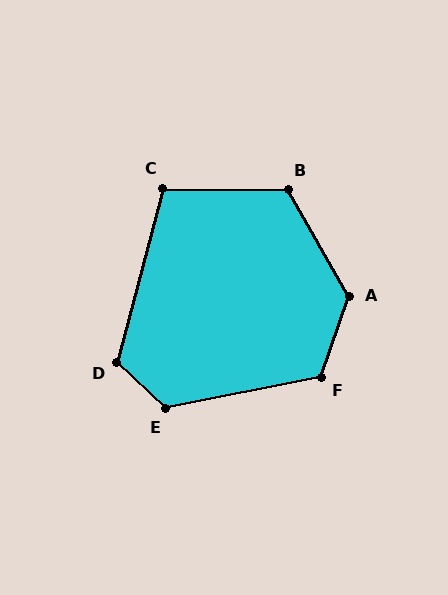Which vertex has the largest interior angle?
A, at approximately 131 degrees.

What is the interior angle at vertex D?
Approximately 119 degrees (obtuse).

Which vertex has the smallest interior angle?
C, at approximately 104 degrees.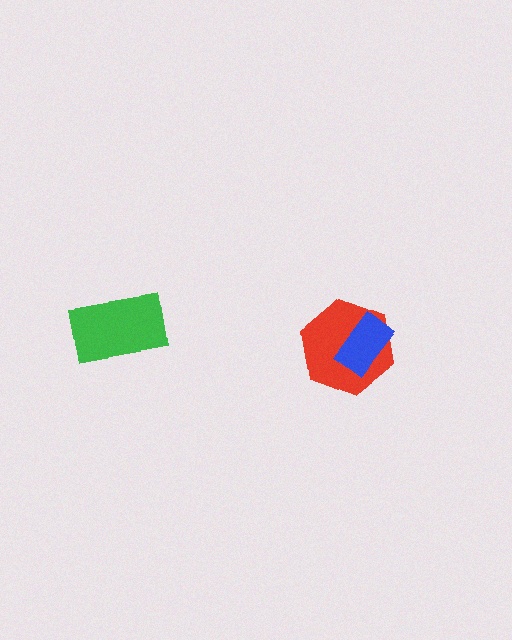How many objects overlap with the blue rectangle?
1 object overlaps with the blue rectangle.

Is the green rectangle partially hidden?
No, no other shape covers it.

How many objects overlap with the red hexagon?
1 object overlaps with the red hexagon.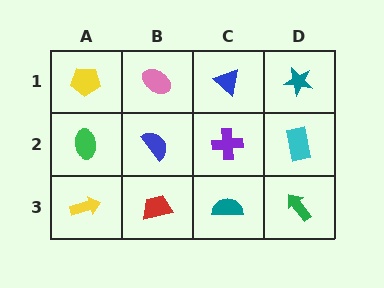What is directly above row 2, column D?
A teal star.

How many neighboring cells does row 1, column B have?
3.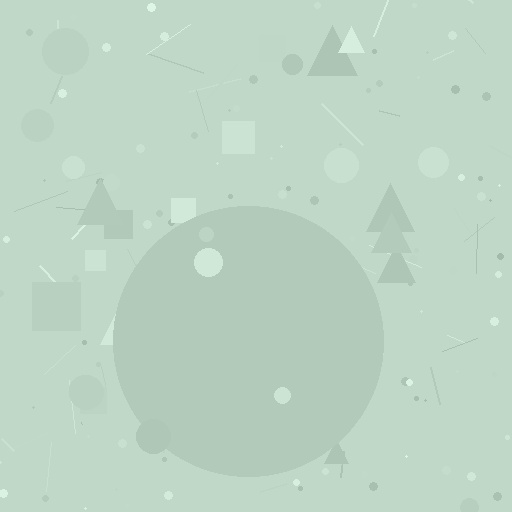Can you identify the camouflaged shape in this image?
The camouflaged shape is a circle.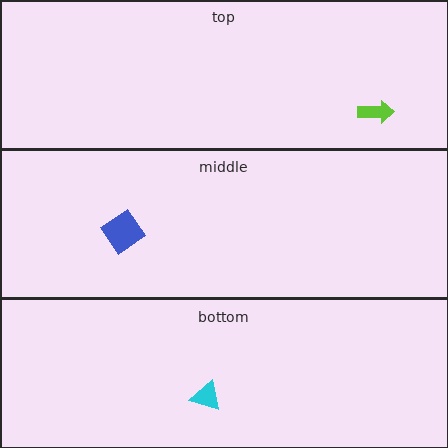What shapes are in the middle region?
The blue diamond.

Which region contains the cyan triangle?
The bottom region.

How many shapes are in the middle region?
1.